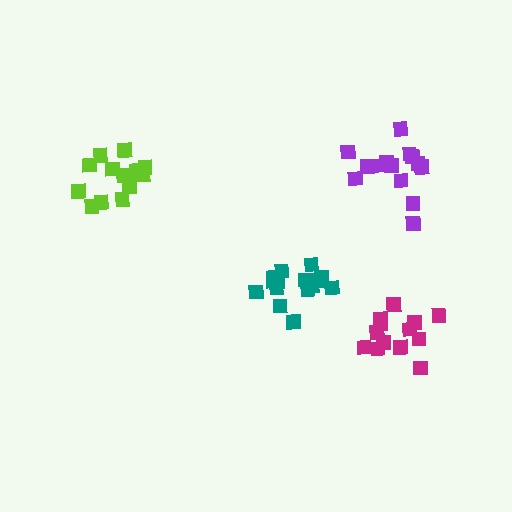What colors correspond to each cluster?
The clusters are colored: purple, lime, teal, magenta.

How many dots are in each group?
Group 1: 14 dots, Group 2: 15 dots, Group 3: 15 dots, Group 4: 13 dots (57 total).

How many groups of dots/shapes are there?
There are 4 groups.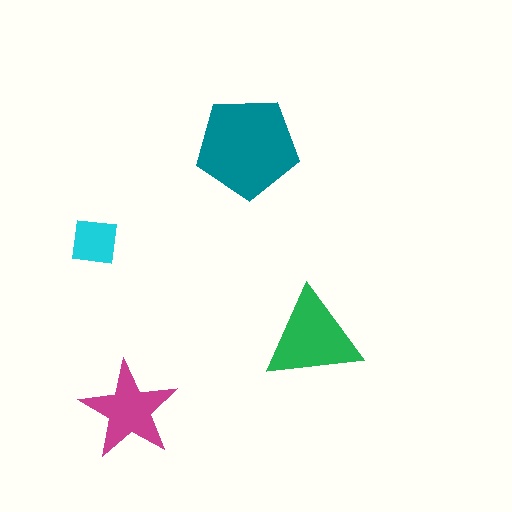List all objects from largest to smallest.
The teal pentagon, the green triangle, the magenta star, the cyan square.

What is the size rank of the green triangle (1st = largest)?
2nd.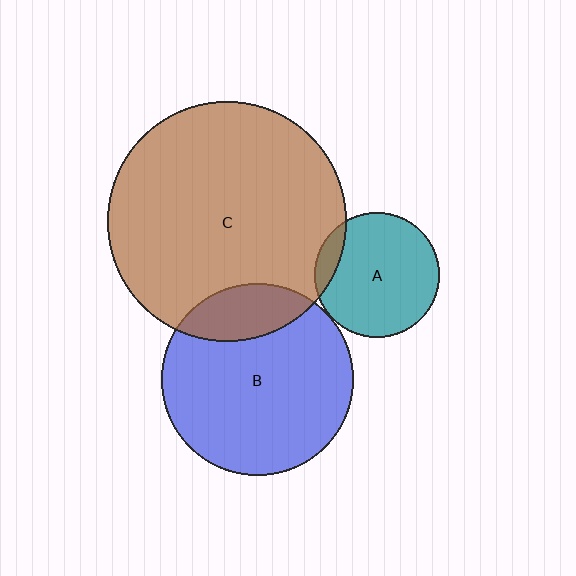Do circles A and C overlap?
Yes.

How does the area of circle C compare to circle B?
Approximately 1.6 times.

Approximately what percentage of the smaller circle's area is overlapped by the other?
Approximately 10%.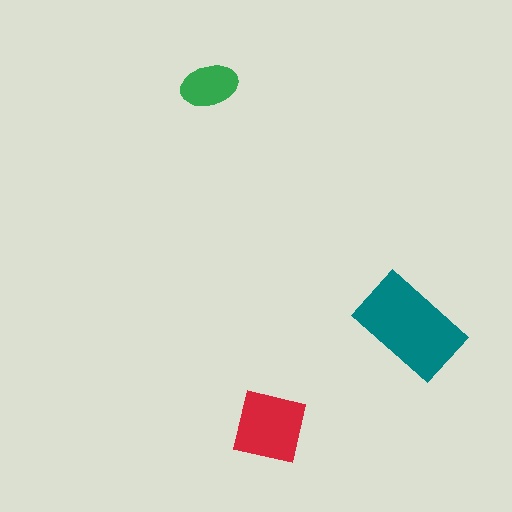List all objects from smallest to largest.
The green ellipse, the red square, the teal rectangle.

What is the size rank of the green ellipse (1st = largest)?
3rd.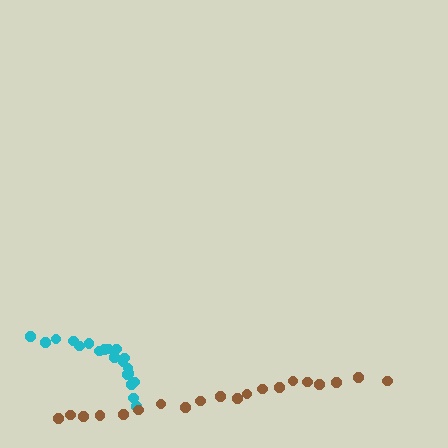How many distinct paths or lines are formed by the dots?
There are 2 distinct paths.